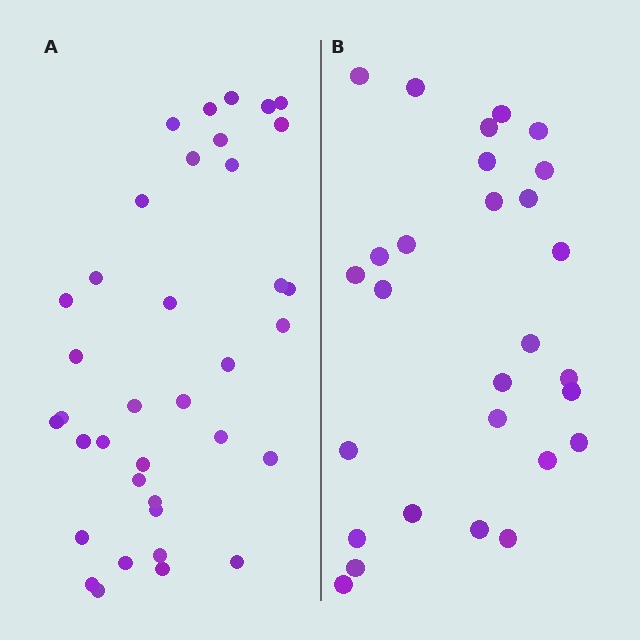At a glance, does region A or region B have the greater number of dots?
Region A (the left region) has more dots.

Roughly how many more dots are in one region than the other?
Region A has roughly 8 or so more dots than region B.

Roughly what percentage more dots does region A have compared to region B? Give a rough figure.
About 30% more.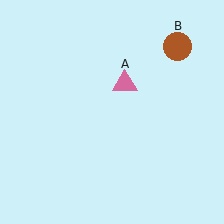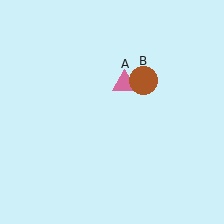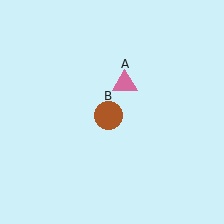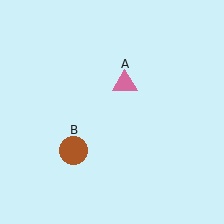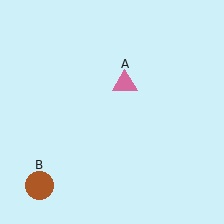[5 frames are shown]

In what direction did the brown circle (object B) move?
The brown circle (object B) moved down and to the left.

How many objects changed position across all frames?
1 object changed position: brown circle (object B).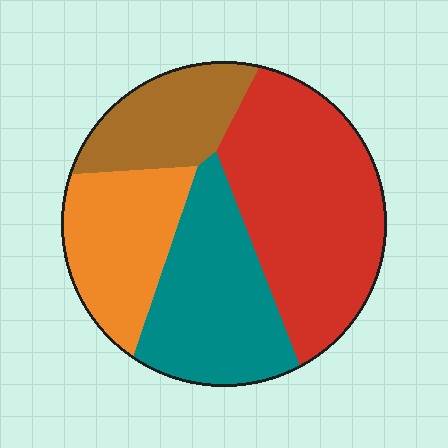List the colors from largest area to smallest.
From largest to smallest: red, teal, orange, brown.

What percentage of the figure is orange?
Orange covers 20% of the figure.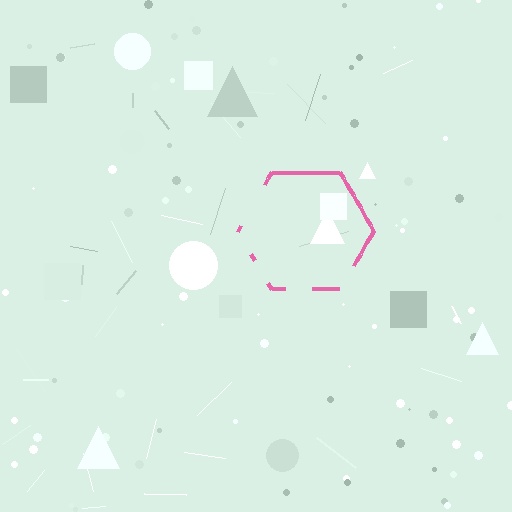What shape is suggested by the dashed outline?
The dashed outline suggests a hexagon.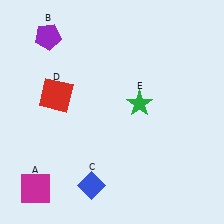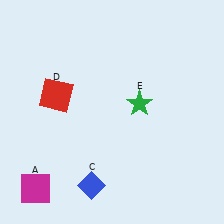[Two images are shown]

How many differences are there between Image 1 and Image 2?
There is 1 difference between the two images.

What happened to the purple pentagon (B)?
The purple pentagon (B) was removed in Image 2. It was in the top-left area of Image 1.